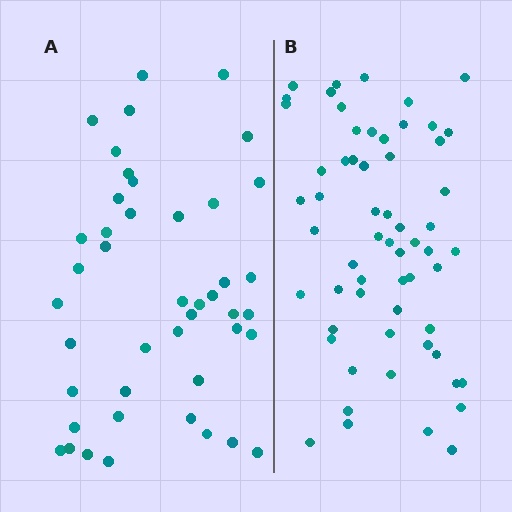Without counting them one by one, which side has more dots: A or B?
Region B (the right region) has more dots.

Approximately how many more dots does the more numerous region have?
Region B has approximately 15 more dots than region A.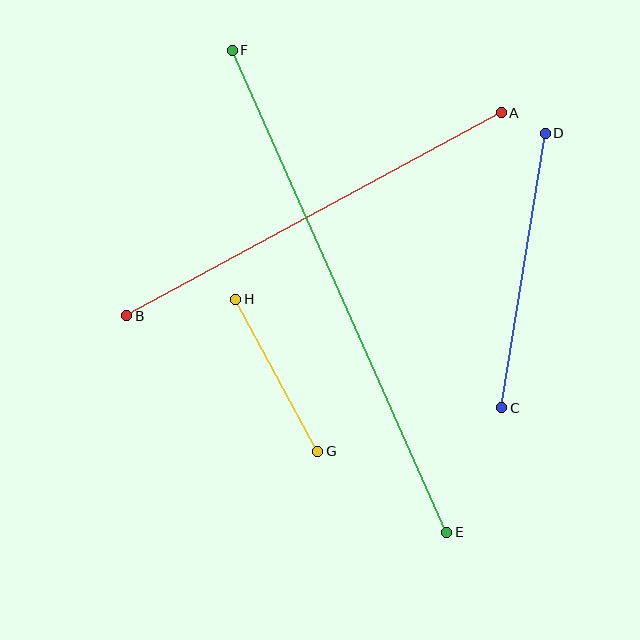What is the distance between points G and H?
The distance is approximately 172 pixels.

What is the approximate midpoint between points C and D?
The midpoint is at approximately (524, 271) pixels.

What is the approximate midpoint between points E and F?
The midpoint is at approximately (339, 291) pixels.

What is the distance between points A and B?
The distance is approximately 426 pixels.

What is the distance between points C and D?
The distance is approximately 278 pixels.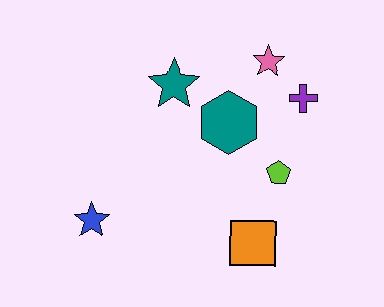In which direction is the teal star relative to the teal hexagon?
The teal star is to the left of the teal hexagon.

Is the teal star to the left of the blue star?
No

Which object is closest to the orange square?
The lime pentagon is closest to the orange square.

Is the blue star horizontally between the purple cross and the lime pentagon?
No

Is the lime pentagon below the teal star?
Yes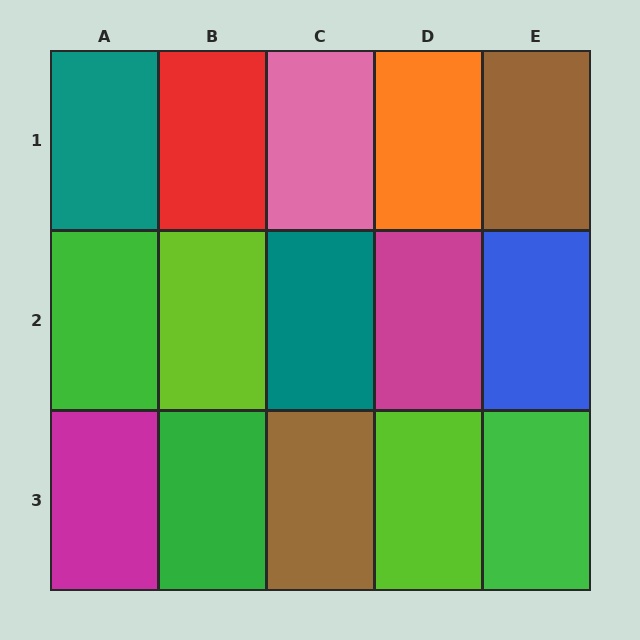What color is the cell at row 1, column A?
Teal.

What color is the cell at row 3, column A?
Magenta.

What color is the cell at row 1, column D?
Orange.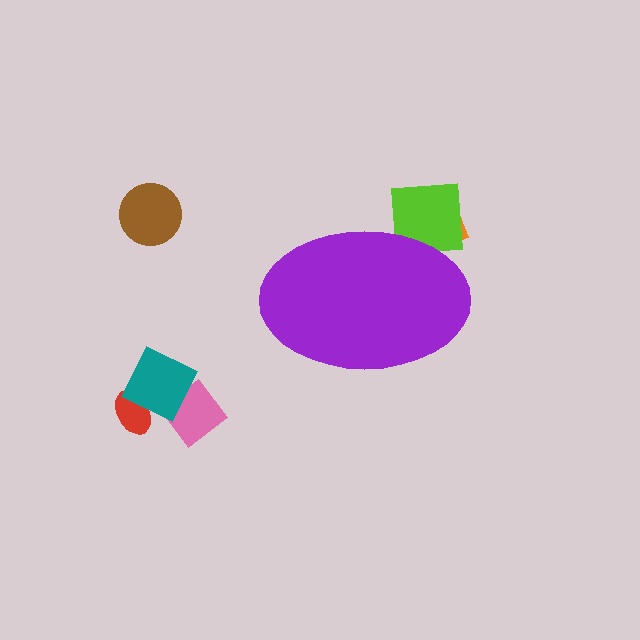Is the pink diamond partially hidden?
No, the pink diamond is fully visible.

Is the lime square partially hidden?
Yes, the lime square is partially hidden behind the purple ellipse.